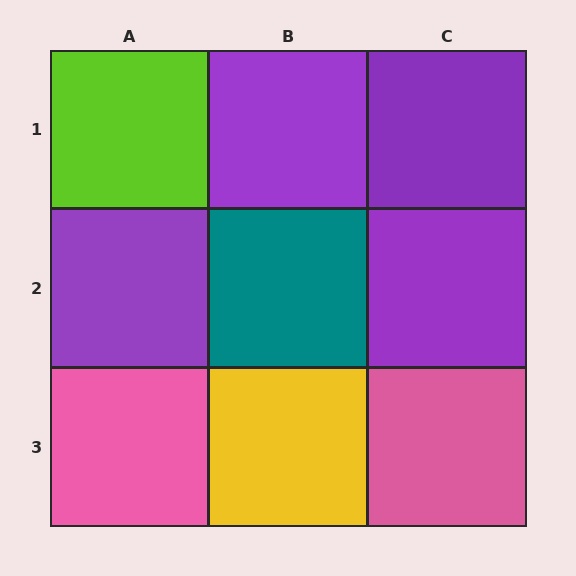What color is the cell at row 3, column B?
Yellow.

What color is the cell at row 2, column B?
Teal.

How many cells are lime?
1 cell is lime.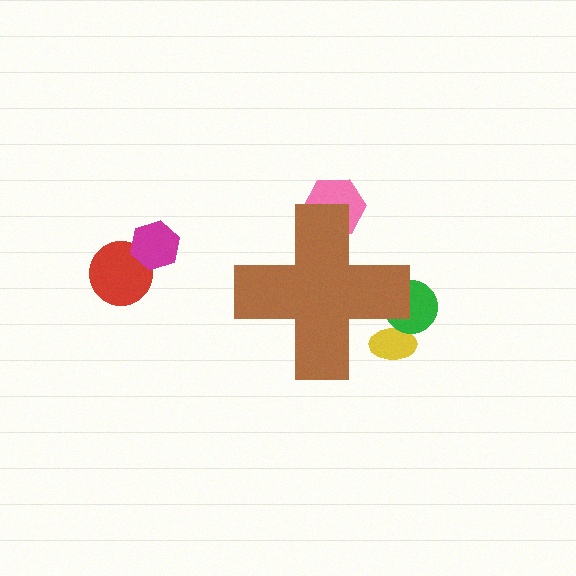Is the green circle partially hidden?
Yes, the green circle is partially hidden behind the brown cross.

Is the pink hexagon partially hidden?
Yes, the pink hexagon is partially hidden behind the brown cross.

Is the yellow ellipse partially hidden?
Yes, the yellow ellipse is partially hidden behind the brown cross.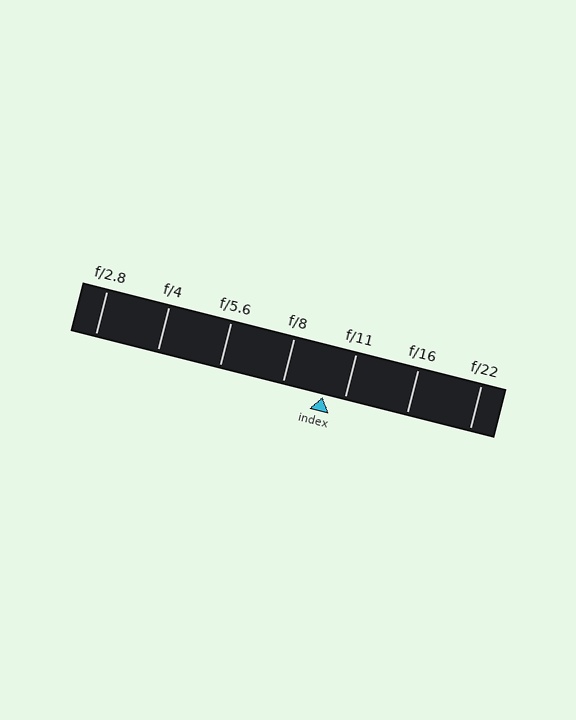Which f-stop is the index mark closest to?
The index mark is closest to f/11.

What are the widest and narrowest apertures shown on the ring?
The widest aperture shown is f/2.8 and the narrowest is f/22.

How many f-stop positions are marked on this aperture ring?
There are 7 f-stop positions marked.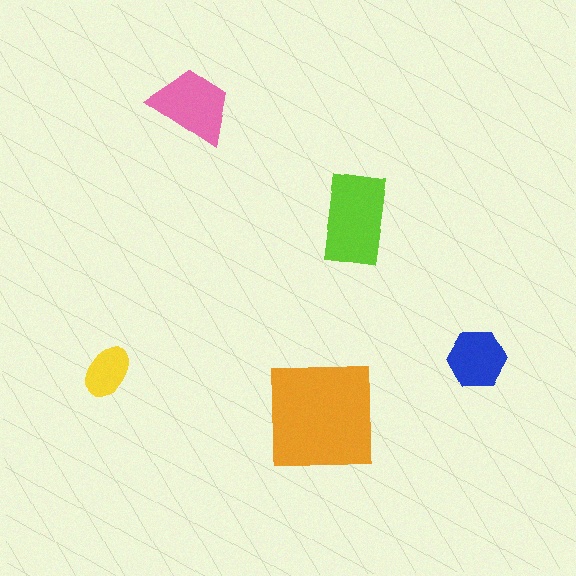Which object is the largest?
The orange square.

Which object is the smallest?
The yellow ellipse.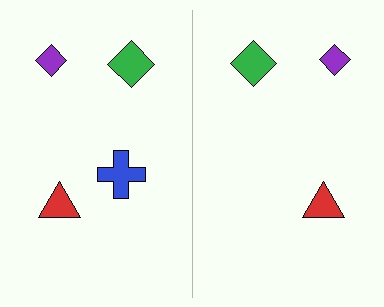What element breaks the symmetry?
A blue cross is missing from the right side.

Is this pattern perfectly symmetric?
No, the pattern is not perfectly symmetric. A blue cross is missing from the right side.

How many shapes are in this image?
There are 7 shapes in this image.